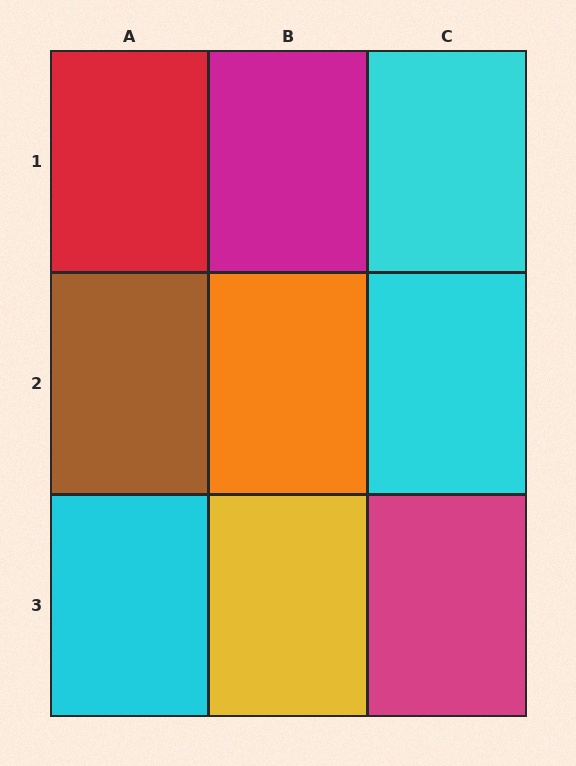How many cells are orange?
1 cell is orange.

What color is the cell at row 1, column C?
Cyan.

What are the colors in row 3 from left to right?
Cyan, yellow, magenta.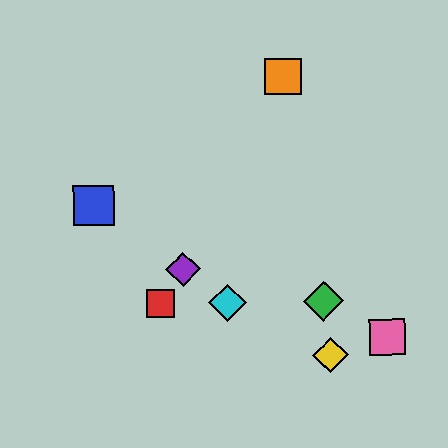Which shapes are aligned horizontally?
The red square, the green diamond, the cyan diamond are aligned horizontally.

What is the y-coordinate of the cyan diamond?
The cyan diamond is at y≈303.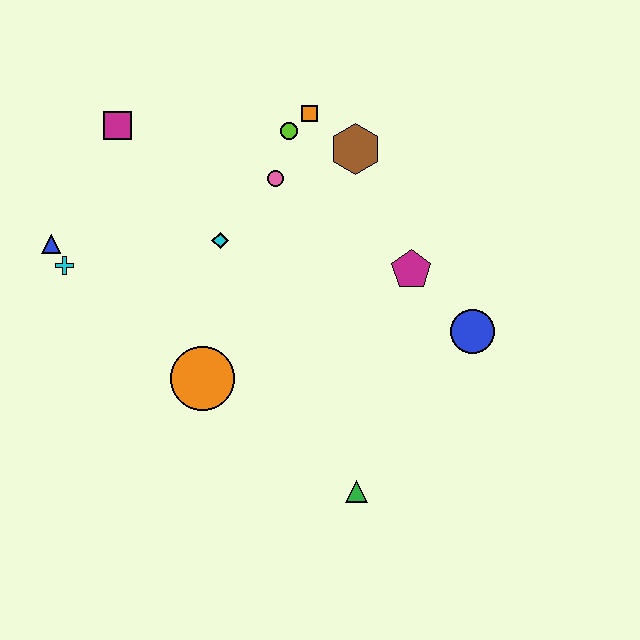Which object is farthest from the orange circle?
The orange square is farthest from the orange circle.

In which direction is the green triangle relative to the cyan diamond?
The green triangle is below the cyan diamond.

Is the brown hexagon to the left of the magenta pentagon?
Yes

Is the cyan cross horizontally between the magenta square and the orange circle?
No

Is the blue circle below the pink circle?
Yes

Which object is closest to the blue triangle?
The cyan cross is closest to the blue triangle.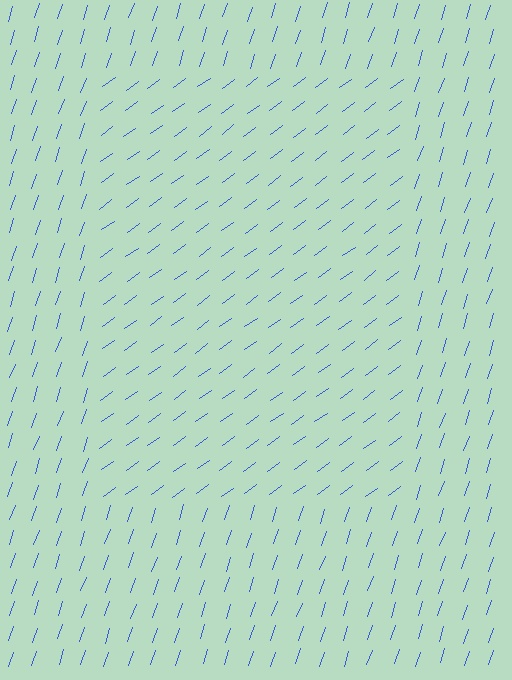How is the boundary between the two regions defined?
The boundary is defined purely by a change in line orientation (approximately 35 degrees difference). All lines are the same color and thickness.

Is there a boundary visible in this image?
Yes, there is a texture boundary formed by a change in line orientation.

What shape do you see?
I see a rectangle.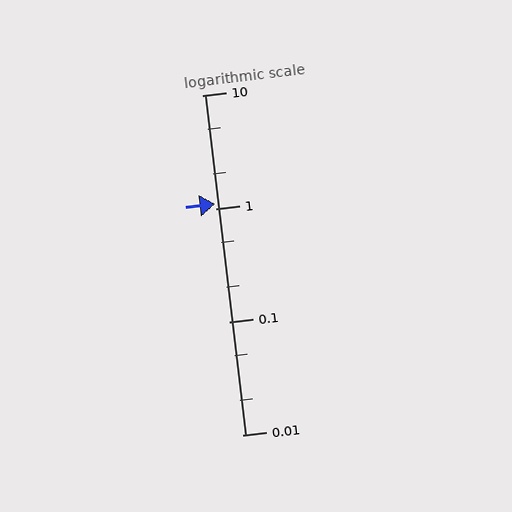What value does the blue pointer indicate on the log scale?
The pointer indicates approximately 1.1.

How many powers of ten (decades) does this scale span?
The scale spans 3 decades, from 0.01 to 10.